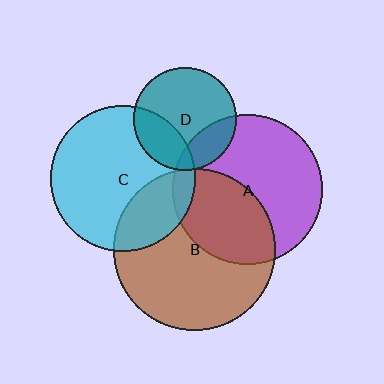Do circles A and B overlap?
Yes.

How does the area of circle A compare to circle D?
Approximately 2.1 times.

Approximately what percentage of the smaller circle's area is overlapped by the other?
Approximately 40%.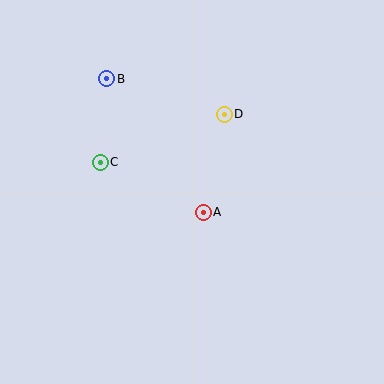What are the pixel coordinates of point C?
Point C is at (100, 162).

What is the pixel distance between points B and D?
The distance between B and D is 123 pixels.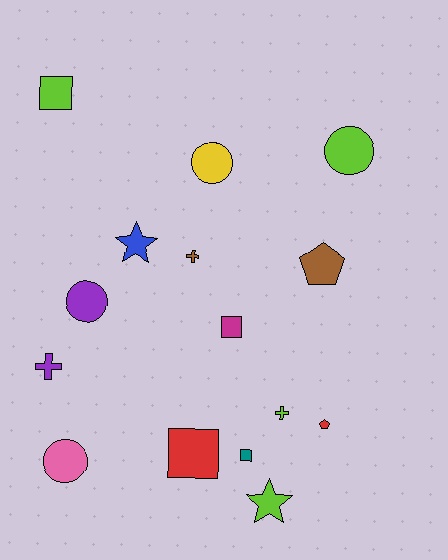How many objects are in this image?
There are 15 objects.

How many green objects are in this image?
There are no green objects.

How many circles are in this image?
There are 4 circles.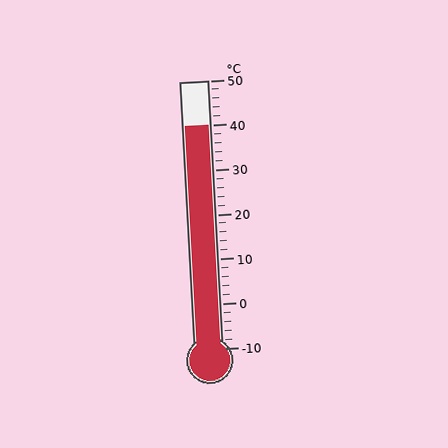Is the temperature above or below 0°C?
The temperature is above 0°C.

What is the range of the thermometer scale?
The thermometer scale ranges from -10°C to 50°C.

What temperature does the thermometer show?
The thermometer shows approximately 40°C.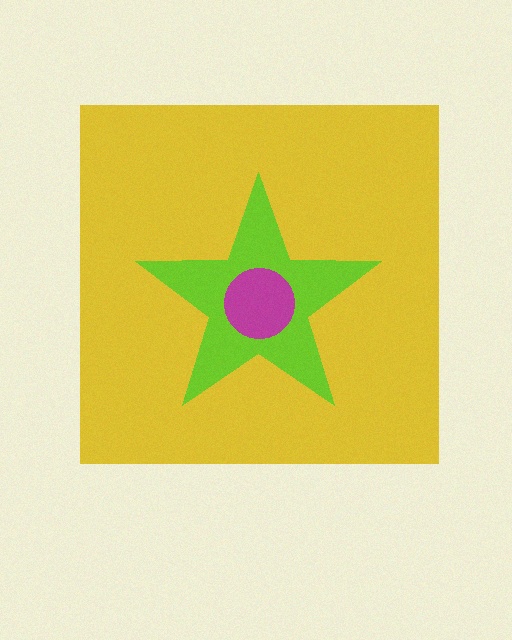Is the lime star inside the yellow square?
Yes.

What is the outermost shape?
The yellow square.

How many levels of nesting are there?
3.